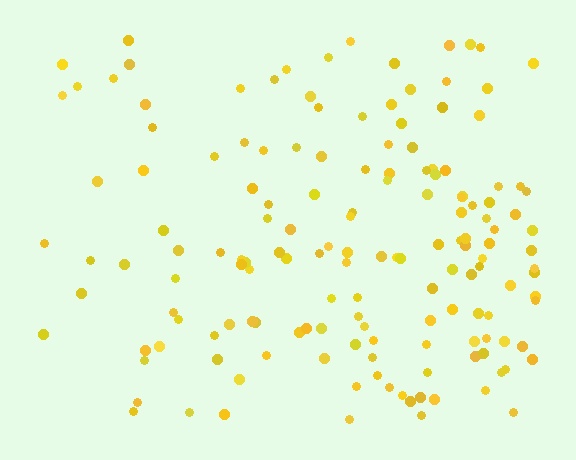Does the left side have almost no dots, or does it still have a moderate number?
Still a moderate number, just noticeably fewer than the right.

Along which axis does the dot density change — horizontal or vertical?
Horizontal.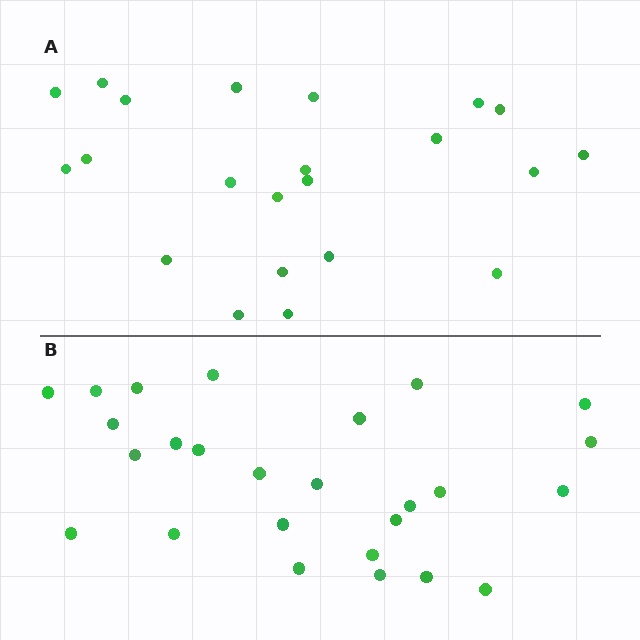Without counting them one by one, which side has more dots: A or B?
Region B (the bottom region) has more dots.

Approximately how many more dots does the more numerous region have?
Region B has about 4 more dots than region A.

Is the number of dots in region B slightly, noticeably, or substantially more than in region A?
Region B has only slightly more — the two regions are fairly close. The ratio is roughly 1.2 to 1.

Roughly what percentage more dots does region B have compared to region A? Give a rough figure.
About 20% more.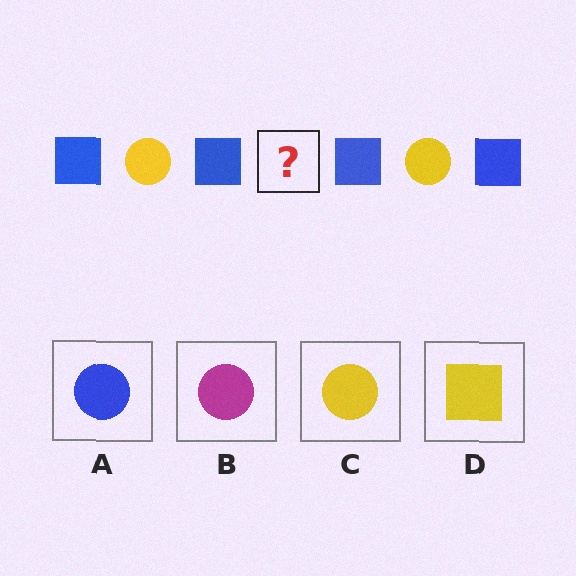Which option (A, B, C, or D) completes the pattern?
C.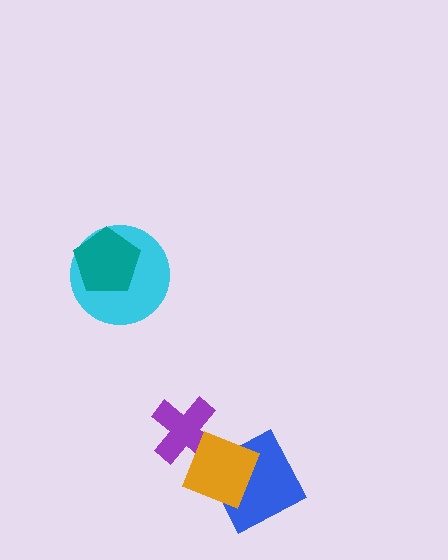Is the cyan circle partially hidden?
Yes, it is partially covered by another shape.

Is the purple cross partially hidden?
Yes, it is partially covered by another shape.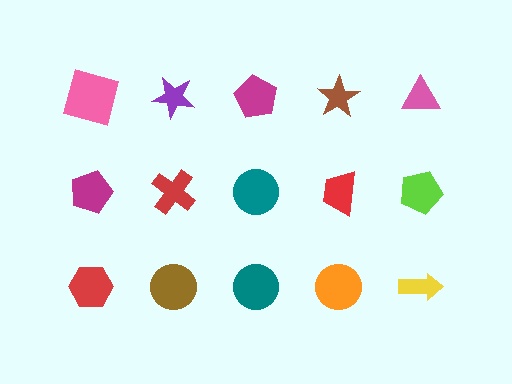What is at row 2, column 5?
A lime pentagon.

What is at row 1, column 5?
A pink triangle.